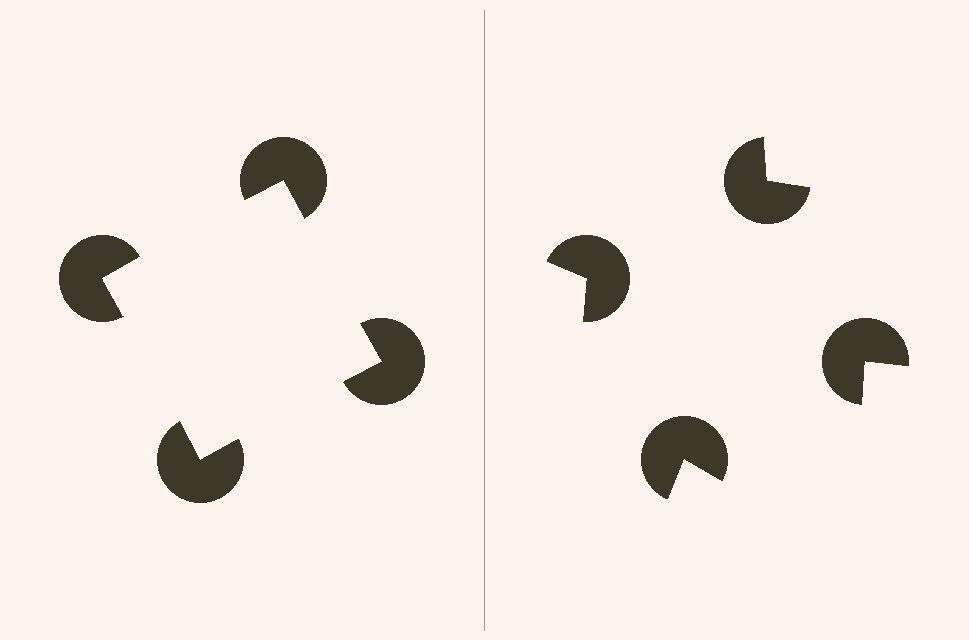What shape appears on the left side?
An illusory square.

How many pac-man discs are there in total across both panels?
8 — 4 on each side.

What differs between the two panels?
The pac-man discs are positioned identically on both sides; only the wedge orientations differ. On the left they align to a square; on the right they are misaligned.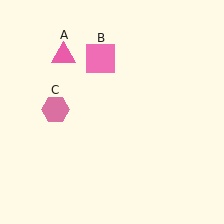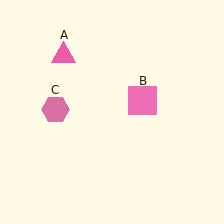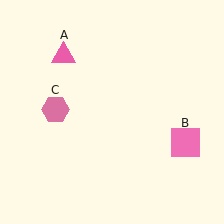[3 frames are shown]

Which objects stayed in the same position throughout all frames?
Pink triangle (object A) and pink hexagon (object C) remained stationary.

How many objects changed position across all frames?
1 object changed position: pink square (object B).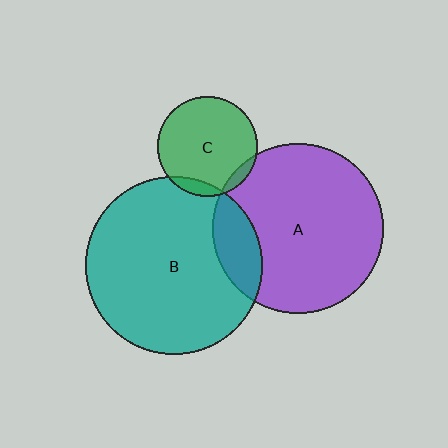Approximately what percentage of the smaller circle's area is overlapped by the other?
Approximately 10%.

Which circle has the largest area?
Circle B (teal).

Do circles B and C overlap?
Yes.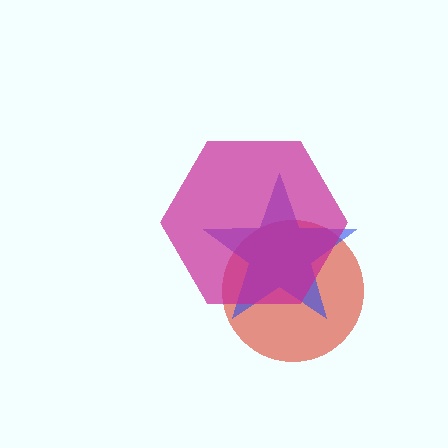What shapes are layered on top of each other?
The layered shapes are: a red circle, a blue star, a magenta hexagon.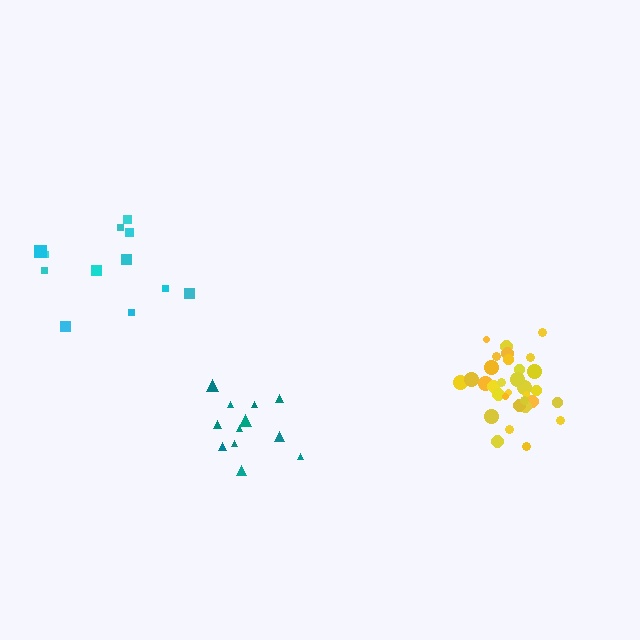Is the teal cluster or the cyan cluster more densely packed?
Teal.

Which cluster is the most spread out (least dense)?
Cyan.